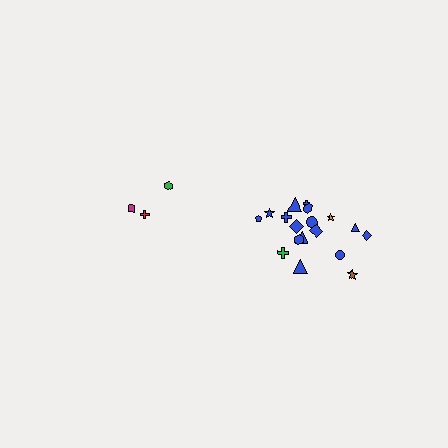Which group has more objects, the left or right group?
The right group.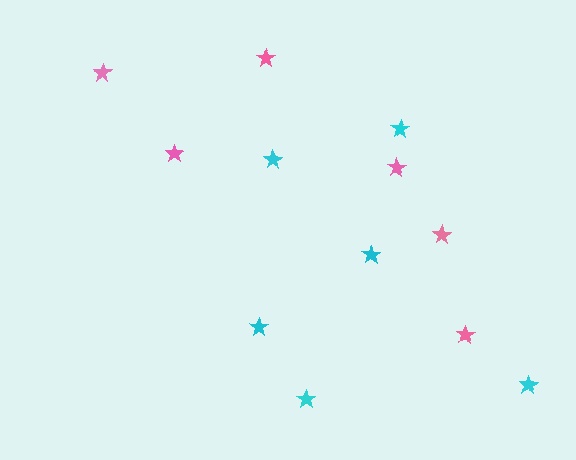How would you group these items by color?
There are 2 groups: one group of cyan stars (6) and one group of pink stars (6).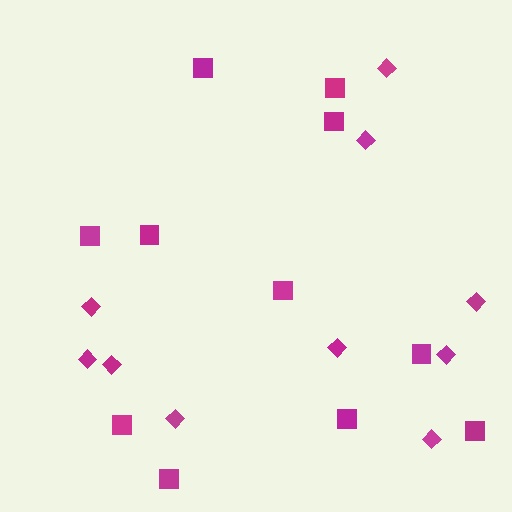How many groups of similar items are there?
There are 2 groups: one group of diamonds (10) and one group of squares (11).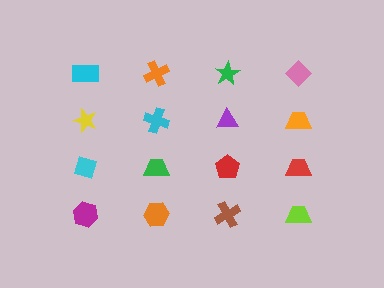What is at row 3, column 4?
A red trapezoid.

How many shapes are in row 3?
4 shapes.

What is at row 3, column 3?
A red pentagon.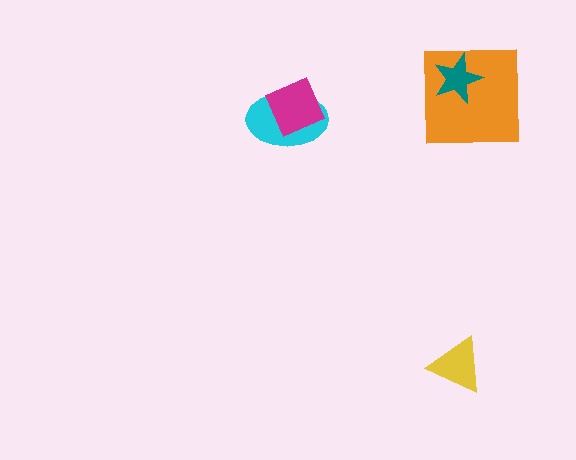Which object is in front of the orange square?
The teal star is in front of the orange square.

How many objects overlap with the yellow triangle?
0 objects overlap with the yellow triangle.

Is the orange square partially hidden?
Yes, it is partially covered by another shape.